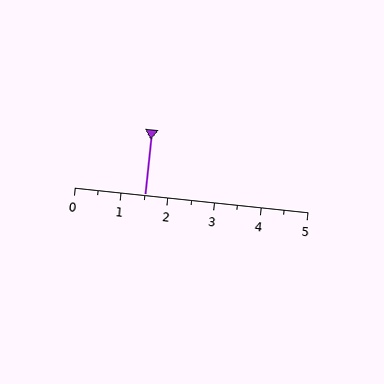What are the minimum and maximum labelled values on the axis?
The axis runs from 0 to 5.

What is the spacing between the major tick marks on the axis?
The major ticks are spaced 1 apart.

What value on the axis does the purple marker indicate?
The marker indicates approximately 1.5.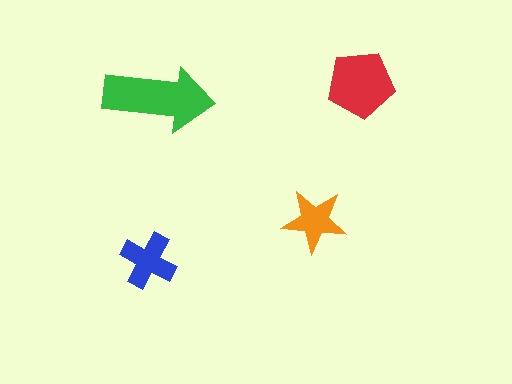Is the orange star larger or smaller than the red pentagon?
Smaller.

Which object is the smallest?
The orange star.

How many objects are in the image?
There are 4 objects in the image.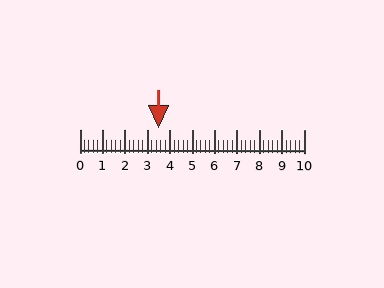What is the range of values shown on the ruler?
The ruler shows values from 0 to 10.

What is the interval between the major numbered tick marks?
The major tick marks are spaced 1 units apart.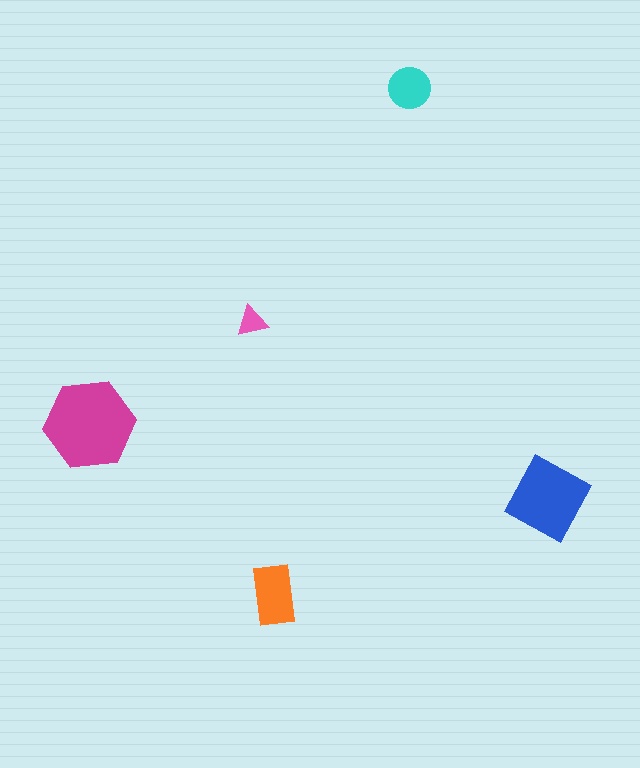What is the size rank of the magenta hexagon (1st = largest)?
1st.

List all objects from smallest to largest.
The pink triangle, the cyan circle, the orange rectangle, the blue square, the magenta hexagon.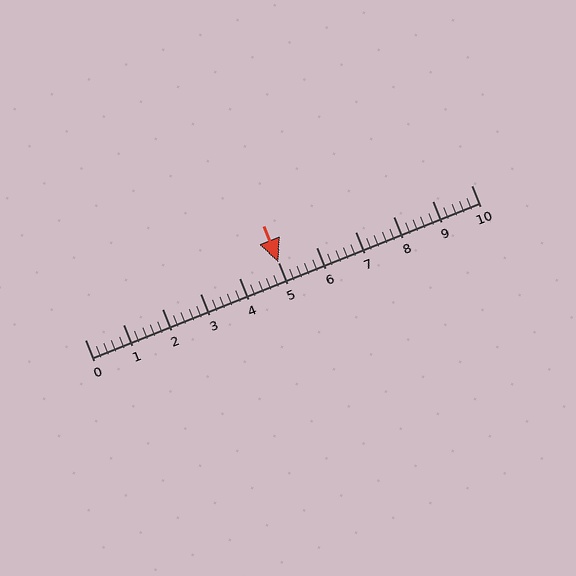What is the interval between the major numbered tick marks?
The major tick marks are spaced 1 units apart.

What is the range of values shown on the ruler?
The ruler shows values from 0 to 10.